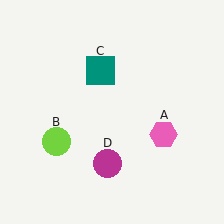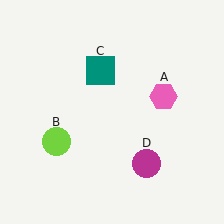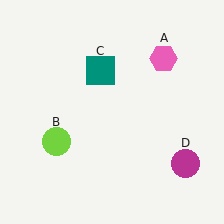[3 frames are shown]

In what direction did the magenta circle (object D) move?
The magenta circle (object D) moved right.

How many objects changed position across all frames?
2 objects changed position: pink hexagon (object A), magenta circle (object D).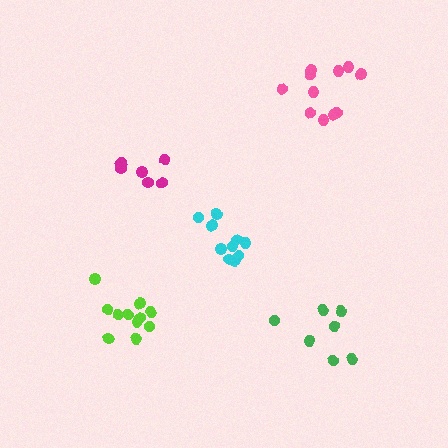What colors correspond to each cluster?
The clusters are colored: magenta, lime, pink, cyan, green.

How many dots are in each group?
Group 1: 7 dots, Group 2: 11 dots, Group 3: 11 dots, Group 4: 10 dots, Group 5: 7 dots (46 total).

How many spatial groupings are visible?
There are 5 spatial groupings.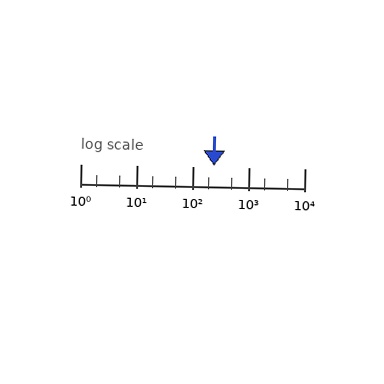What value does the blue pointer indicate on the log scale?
The pointer indicates approximately 240.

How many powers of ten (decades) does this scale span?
The scale spans 4 decades, from 1 to 10000.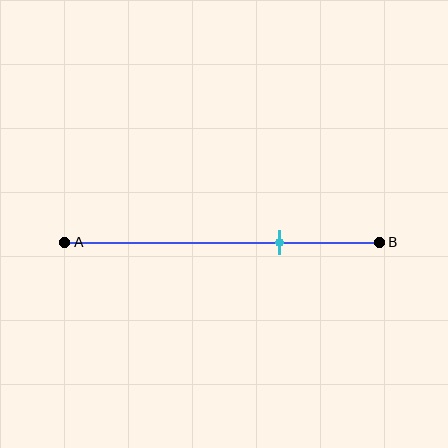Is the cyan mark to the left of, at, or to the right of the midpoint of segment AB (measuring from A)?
The cyan mark is to the right of the midpoint of segment AB.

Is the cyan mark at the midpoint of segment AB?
No, the mark is at about 70% from A, not at the 50% midpoint.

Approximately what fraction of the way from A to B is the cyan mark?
The cyan mark is approximately 70% of the way from A to B.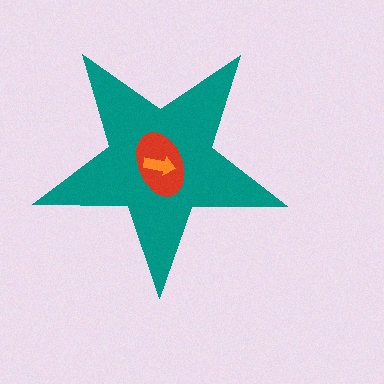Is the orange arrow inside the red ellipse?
Yes.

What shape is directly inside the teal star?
The red ellipse.